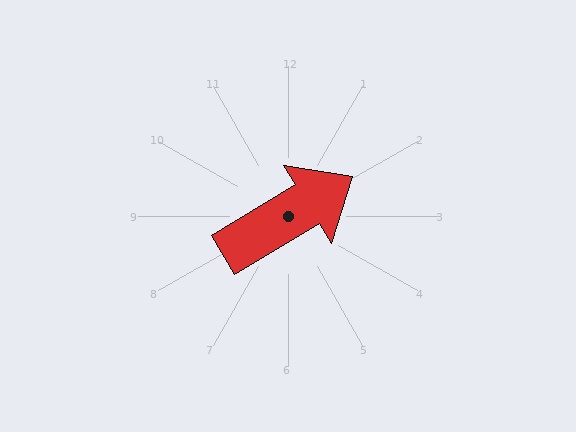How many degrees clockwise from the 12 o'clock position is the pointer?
Approximately 59 degrees.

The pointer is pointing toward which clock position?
Roughly 2 o'clock.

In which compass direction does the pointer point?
Northeast.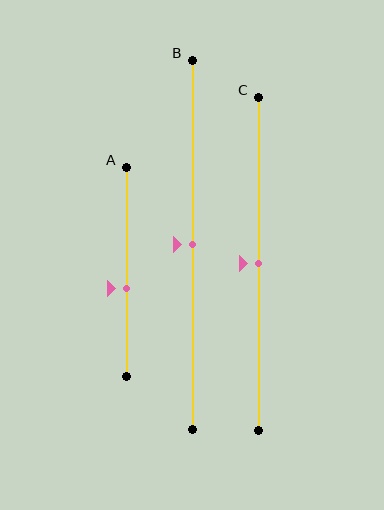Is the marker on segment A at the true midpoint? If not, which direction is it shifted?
No, the marker on segment A is shifted downward by about 8% of the segment length.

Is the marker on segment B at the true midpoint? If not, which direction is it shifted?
Yes, the marker on segment B is at the true midpoint.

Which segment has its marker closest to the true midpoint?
Segment B has its marker closest to the true midpoint.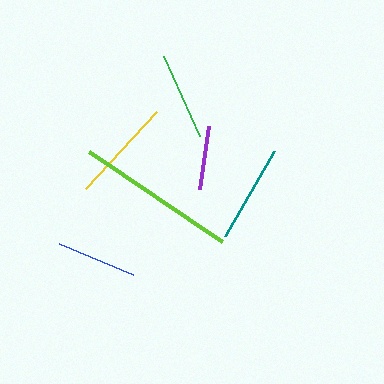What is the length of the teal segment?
The teal segment is approximately 98 pixels long.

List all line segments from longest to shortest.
From longest to shortest: lime, yellow, teal, green, blue, purple.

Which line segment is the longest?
The lime line is the longest at approximately 160 pixels.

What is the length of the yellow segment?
The yellow segment is approximately 105 pixels long.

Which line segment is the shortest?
The purple line is the shortest at approximately 63 pixels.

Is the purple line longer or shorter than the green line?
The green line is longer than the purple line.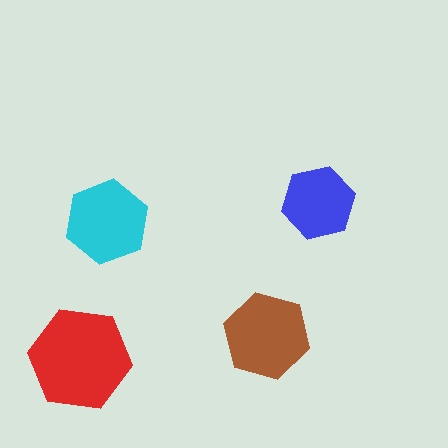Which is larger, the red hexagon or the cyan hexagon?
The red one.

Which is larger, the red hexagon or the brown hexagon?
The red one.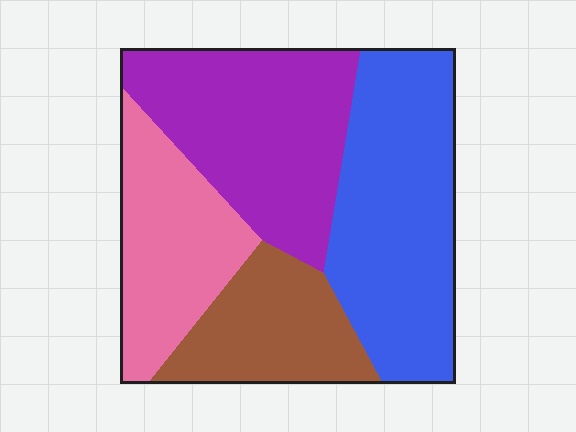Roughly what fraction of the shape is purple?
Purple covers about 30% of the shape.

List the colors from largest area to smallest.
From largest to smallest: blue, purple, pink, brown.